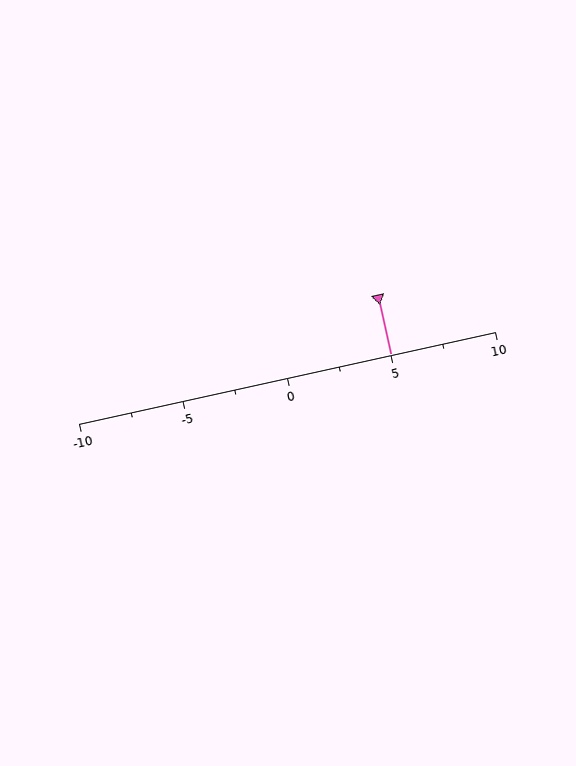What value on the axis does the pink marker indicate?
The marker indicates approximately 5.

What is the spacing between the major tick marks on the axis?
The major ticks are spaced 5 apart.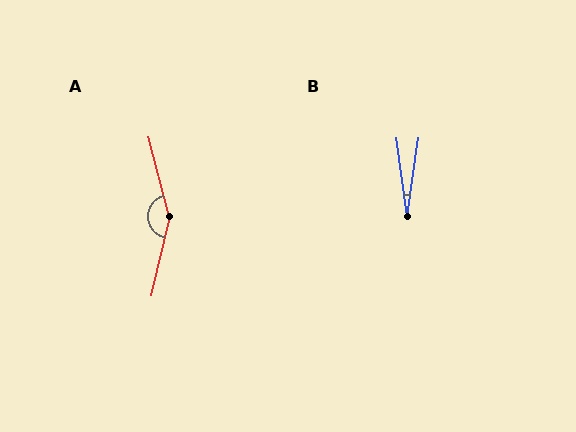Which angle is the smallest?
B, at approximately 16 degrees.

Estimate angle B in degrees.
Approximately 16 degrees.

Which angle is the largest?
A, at approximately 153 degrees.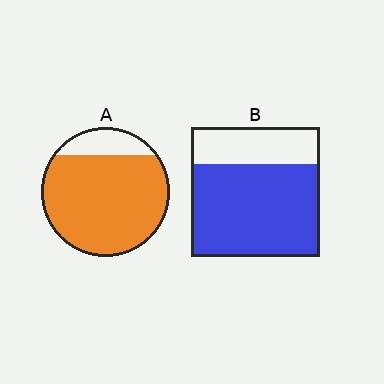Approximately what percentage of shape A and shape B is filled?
A is approximately 85% and B is approximately 70%.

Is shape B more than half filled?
Yes.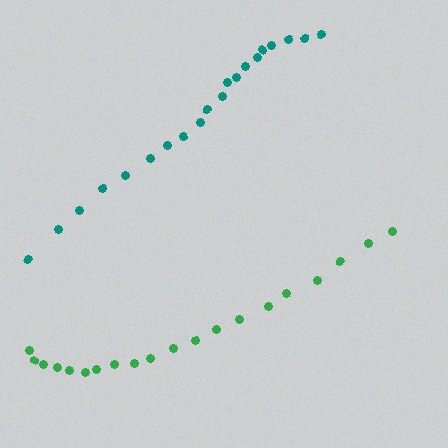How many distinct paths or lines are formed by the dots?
There are 2 distinct paths.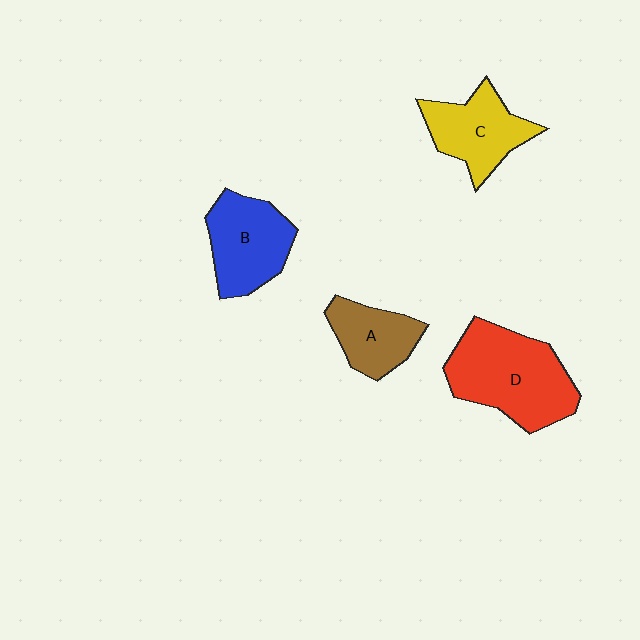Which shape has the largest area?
Shape D (red).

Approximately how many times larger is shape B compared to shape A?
Approximately 1.4 times.